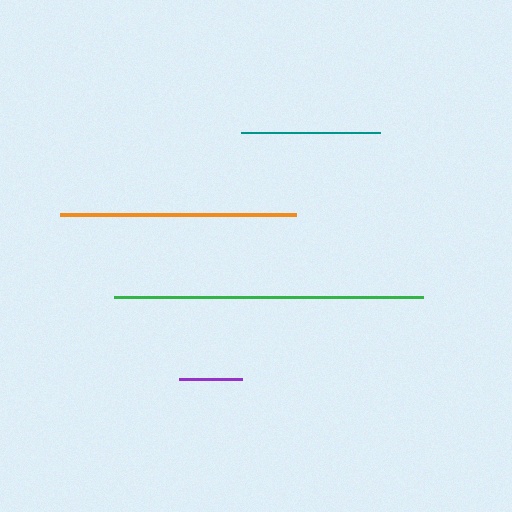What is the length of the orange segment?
The orange segment is approximately 236 pixels long.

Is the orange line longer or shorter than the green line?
The green line is longer than the orange line.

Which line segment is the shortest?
The purple line is the shortest at approximately 62 pixels.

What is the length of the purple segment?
The purple segment is approximately 62 pixels long.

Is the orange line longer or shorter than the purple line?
The orange line is longer than the purple line.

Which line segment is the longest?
The green line is the longest at approximately 309 pixels.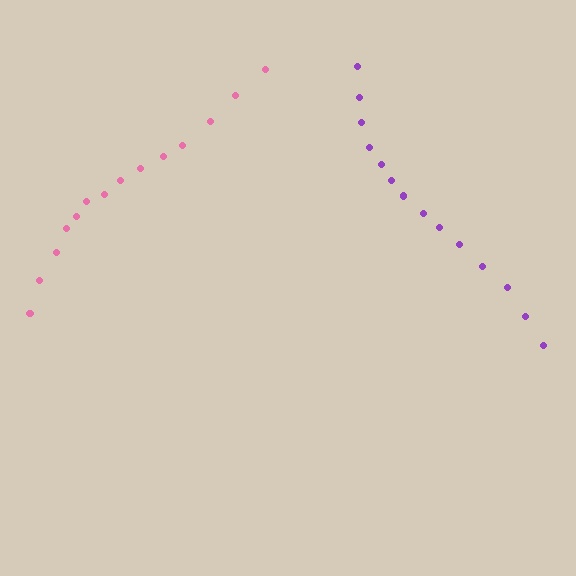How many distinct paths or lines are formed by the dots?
There are 2 distinct paths.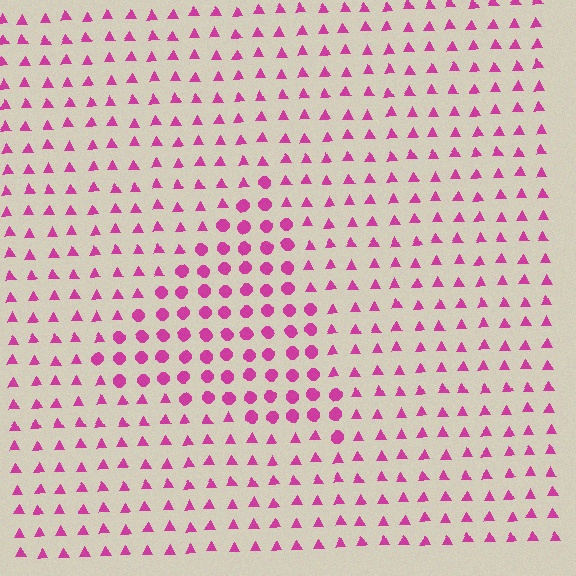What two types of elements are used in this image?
The image uses circles inside the triangle region and triangles outside it.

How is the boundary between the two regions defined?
The boundary is defined by a change in element shape: circles inside vs. triangles outside. All elements share the same color and spacing.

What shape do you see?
I see a triangle.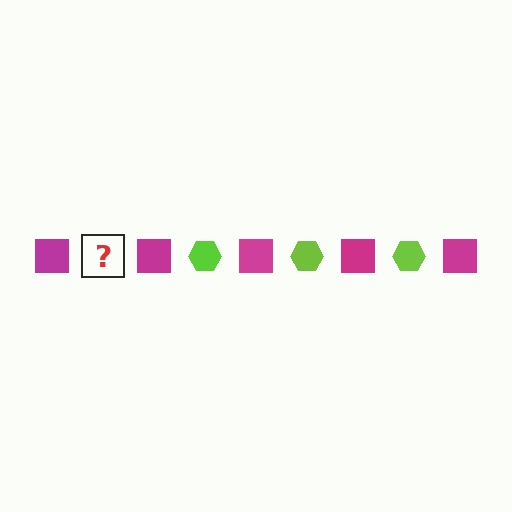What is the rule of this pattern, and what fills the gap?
The rule is that the pattern alternates between magenta square and lime hexagon. The gap should be filled with a lime hexagon.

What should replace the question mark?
The question mark should be replaced with a lime hexagon.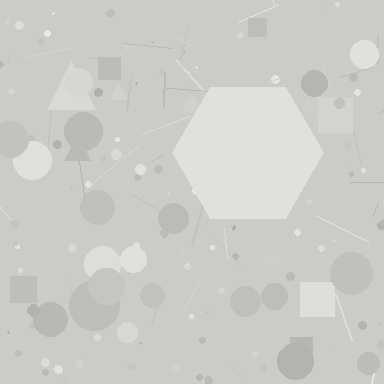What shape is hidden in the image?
A hexagon is hidden in the image.